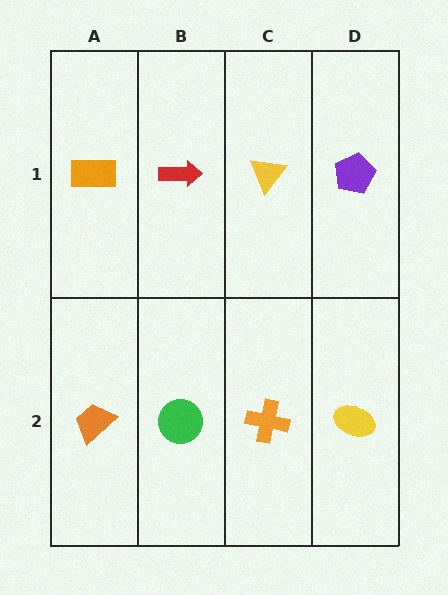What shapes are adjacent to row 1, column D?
A yellow ellipse (row 2, column D), a yellow triangle (row 1, column C).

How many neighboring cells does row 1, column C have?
3.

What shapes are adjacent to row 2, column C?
A yellow triangle (row 1, column C), a green circle (row 2, column B), a yellow ellipse (row 2, column D).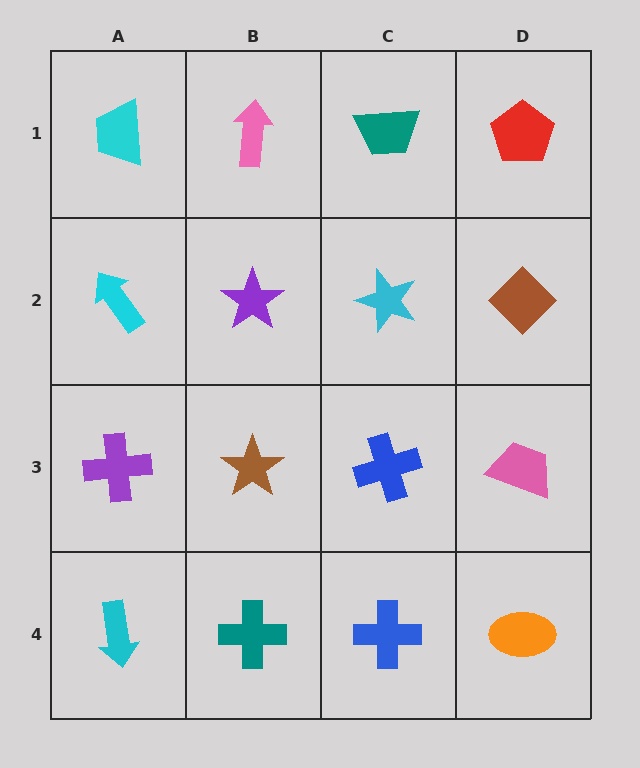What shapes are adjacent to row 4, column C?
A blue cross (row 3, column C), a teal cross (row 4, column B), an orange ellipse (row 4, column D).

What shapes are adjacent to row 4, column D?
A pink trapezoid (row 3, column D), a blue cross (row 4, column C).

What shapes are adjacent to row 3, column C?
A cyan star (row 2, column C), a blue cross (row 4, column C), a brown star (row 3, column B), a pink trapezoid (row 3, column D).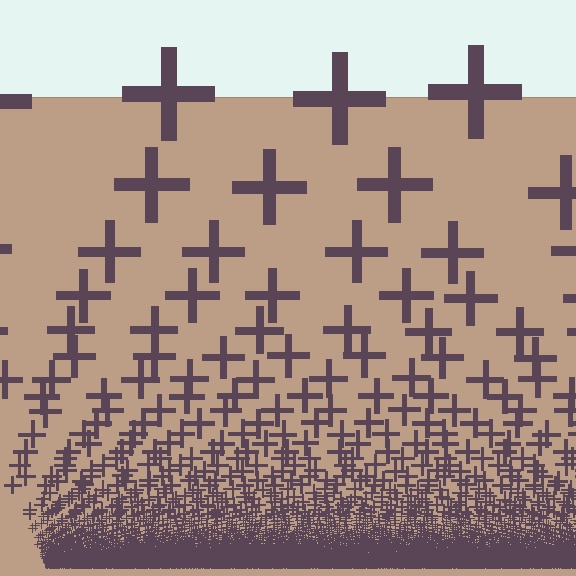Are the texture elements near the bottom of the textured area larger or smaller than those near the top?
Smaller. The gradient is inverted — elements near the bottom are smaller and denser.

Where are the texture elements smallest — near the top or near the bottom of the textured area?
Near the bottom.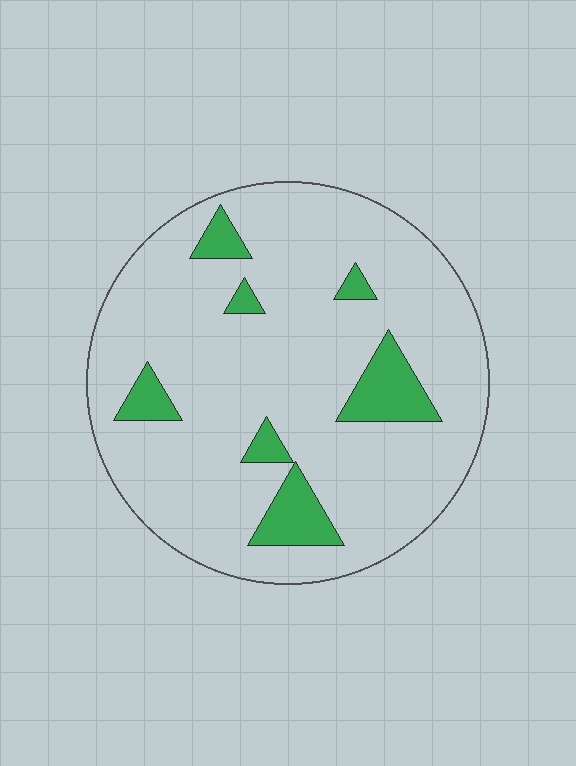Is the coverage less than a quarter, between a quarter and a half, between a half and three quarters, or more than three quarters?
Less than a quarter.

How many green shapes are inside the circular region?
7.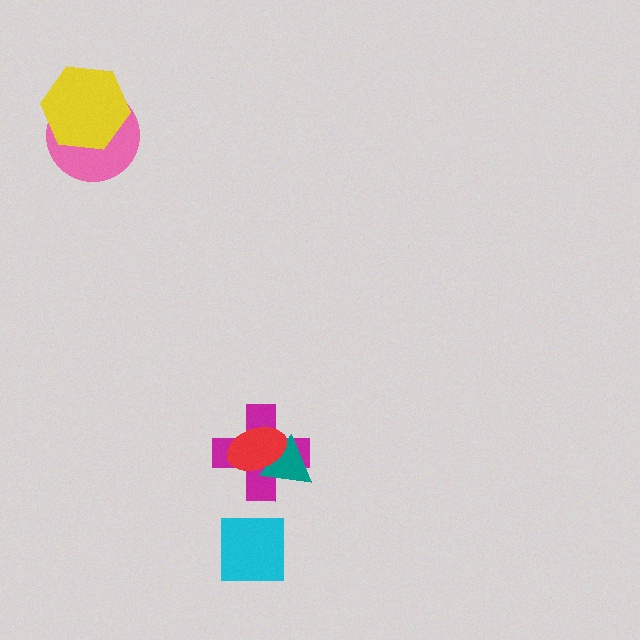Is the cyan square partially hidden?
No, no other shape covers it.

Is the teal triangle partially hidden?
Yes, it is partially covered by another shape.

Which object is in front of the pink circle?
The yellow hexagon is in front of the pink circle.